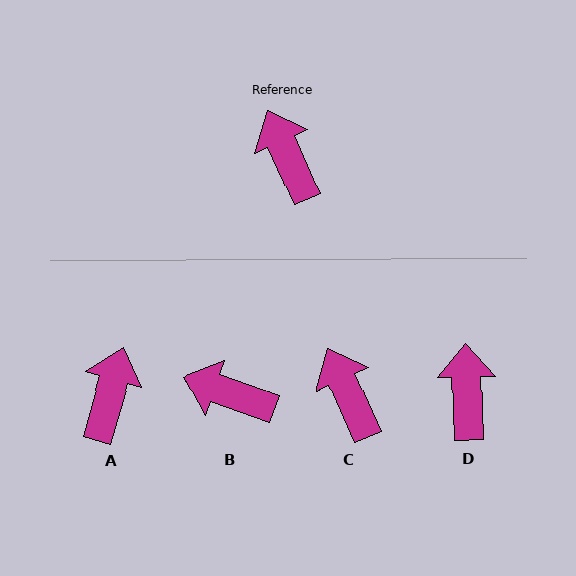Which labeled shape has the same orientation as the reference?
C.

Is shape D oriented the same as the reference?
No, it is off by about 23 degrees.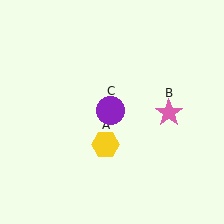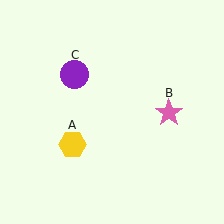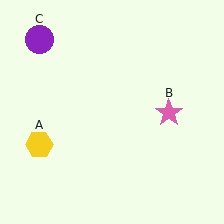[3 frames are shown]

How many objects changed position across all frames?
2 objects changed position: yellow hexagon (object A), purple circle (object C).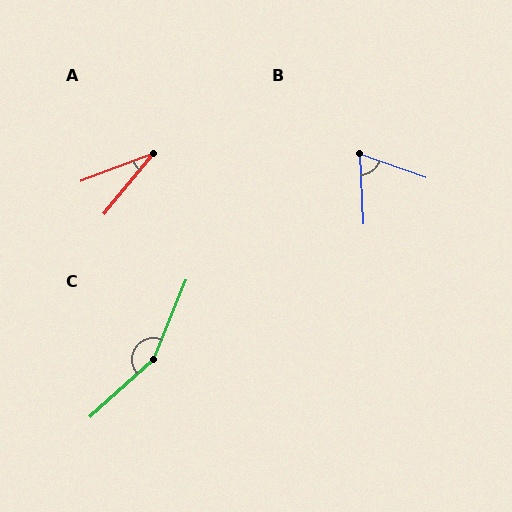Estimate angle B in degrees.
Approximately 68 degrees.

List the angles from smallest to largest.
A (30°), B (68°), C (154°).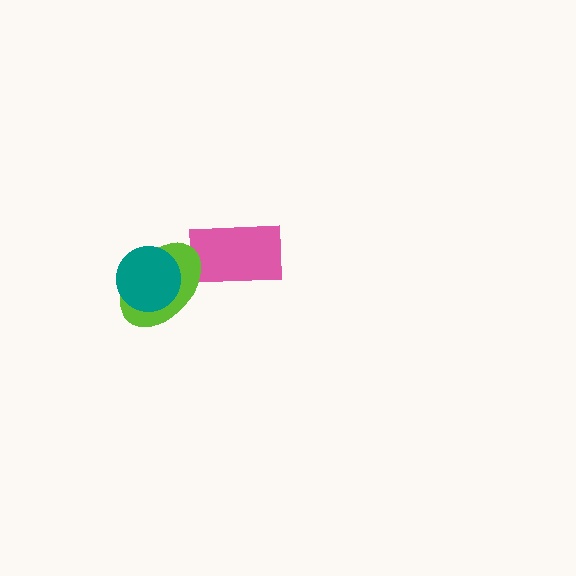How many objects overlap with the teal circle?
1 object overlaps with the teal circle.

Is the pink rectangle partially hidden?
Yes, it is partially covered by another shape.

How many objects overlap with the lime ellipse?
2 objects overlap with the lime ellipse.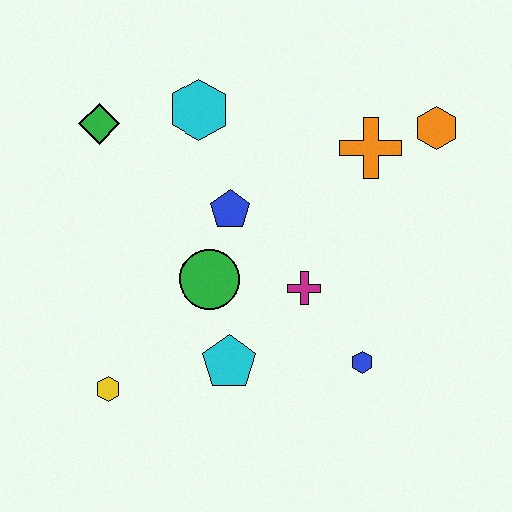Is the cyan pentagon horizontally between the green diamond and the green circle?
No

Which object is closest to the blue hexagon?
The magenta cross is closest to the blue hexagon.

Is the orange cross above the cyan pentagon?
Yes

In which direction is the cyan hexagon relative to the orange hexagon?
The cyan hexagon is to the left of the orange hexagon.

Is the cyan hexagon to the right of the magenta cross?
No